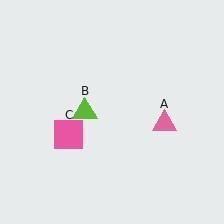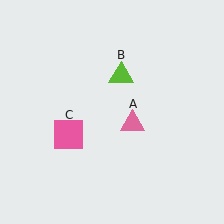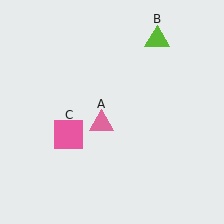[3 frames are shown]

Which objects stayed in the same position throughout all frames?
Pink square (object C) remained stationary.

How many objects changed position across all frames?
2 objects changed position: pink triangle (object A), lime triangle (object B).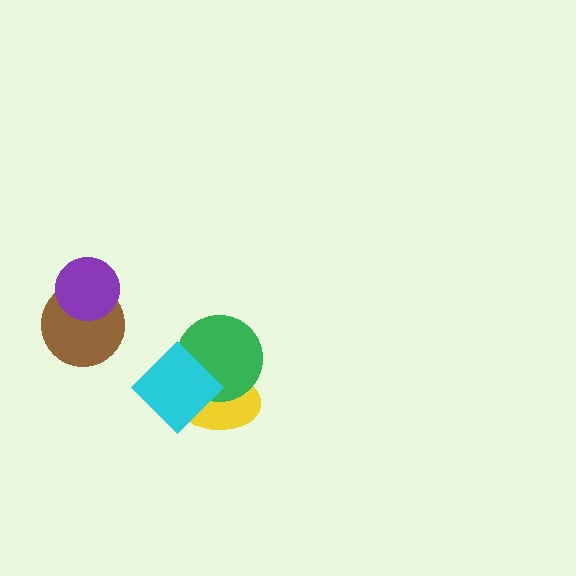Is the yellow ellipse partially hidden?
Yes, it is partially covered by another shape.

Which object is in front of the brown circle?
The purple circle is in front of the brown circle.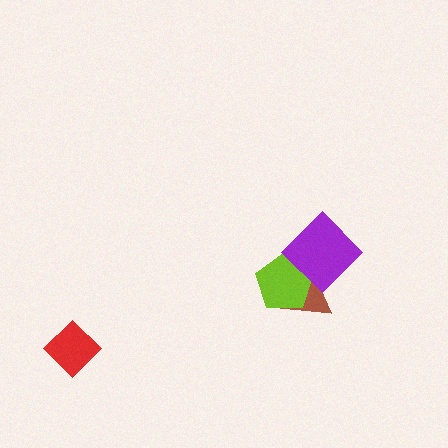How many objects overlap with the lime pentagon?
2 objects overlap with the lime pentagon.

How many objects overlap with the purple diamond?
2 objects overlap with the purple diamond.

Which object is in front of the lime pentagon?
The purple diamond is in front of the lime pentagon.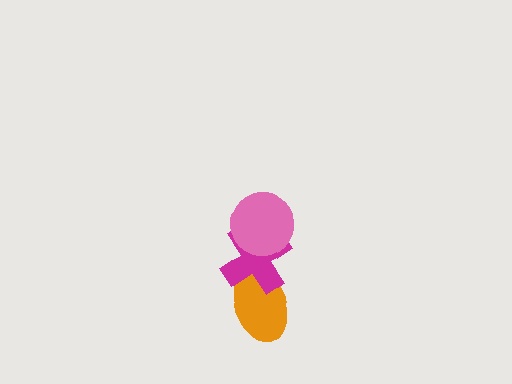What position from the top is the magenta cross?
The magenta cross is 2nd from the top.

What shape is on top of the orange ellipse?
The magenta cross is on top of the orange ellipse.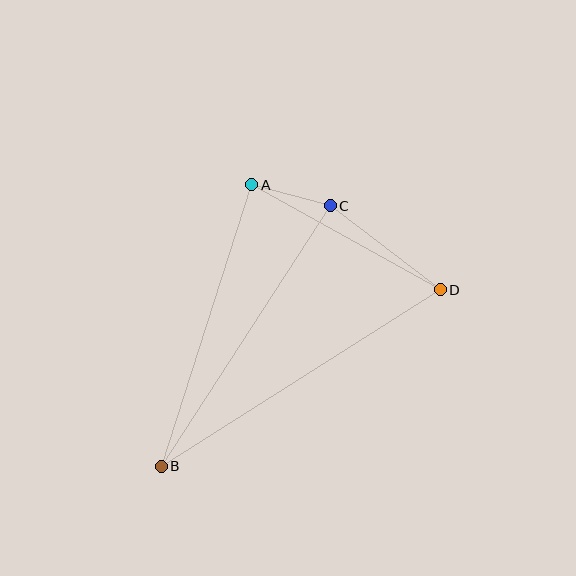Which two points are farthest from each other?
Points B and D are farthest from each other.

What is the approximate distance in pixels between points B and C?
The distance between B and C is approximately 311 pixels.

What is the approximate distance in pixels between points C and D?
The distance between C and D is approximately 138 pixels.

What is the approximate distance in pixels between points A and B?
The distance between A and B is approximately 296 pixels.